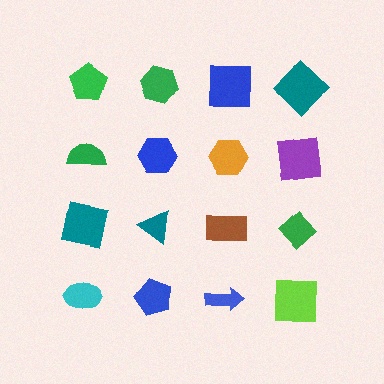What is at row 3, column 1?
A teal square.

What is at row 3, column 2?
A teal triangle.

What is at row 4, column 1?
A cyan ellipse.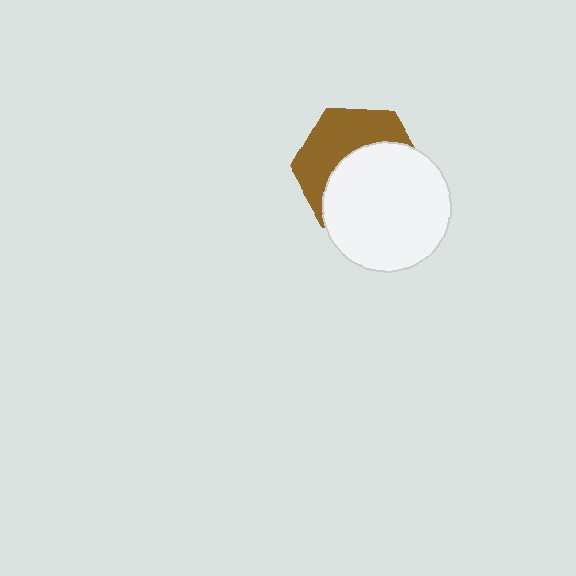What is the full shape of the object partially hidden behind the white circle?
The partially hidden object is a brown hexagon.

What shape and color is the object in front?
The object in front is a white circle.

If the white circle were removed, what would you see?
You would see the complete brown hexagon.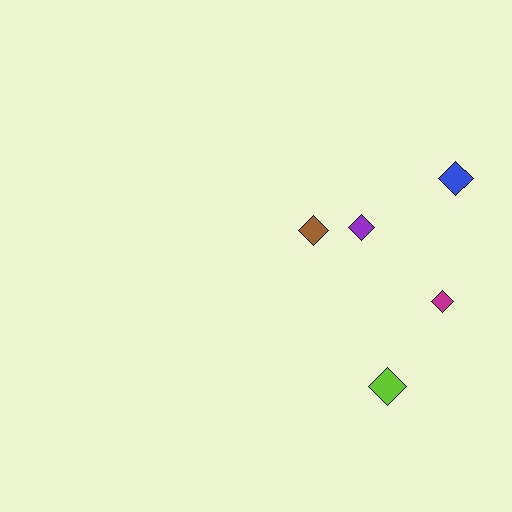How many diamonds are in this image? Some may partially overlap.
There are 5 diamonds.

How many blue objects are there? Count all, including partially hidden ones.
There is 1 blue object.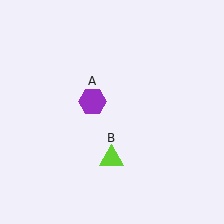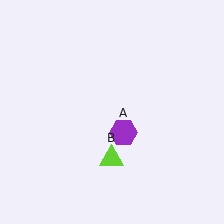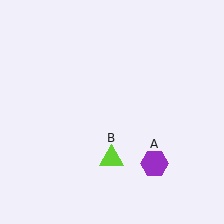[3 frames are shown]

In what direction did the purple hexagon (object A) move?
The purple hexagon (object A) moved down and to the right.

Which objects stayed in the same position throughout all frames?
Lime triangle (object B) remained stationary.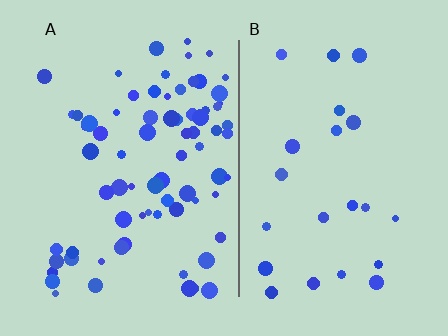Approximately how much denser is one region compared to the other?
Approximately 3.3× — region A over region B.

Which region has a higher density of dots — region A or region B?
A (the left).